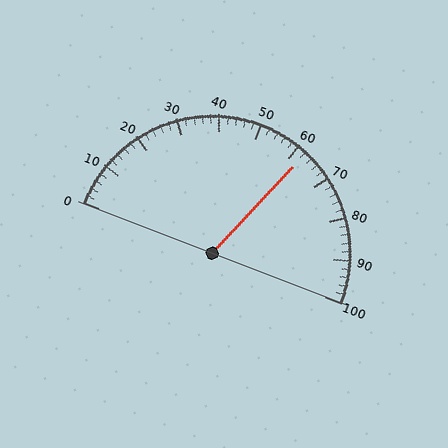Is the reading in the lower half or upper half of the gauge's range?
The reading is in the upper half of the range (0 to 100).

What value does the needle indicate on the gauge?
The needle indicates approximately 62.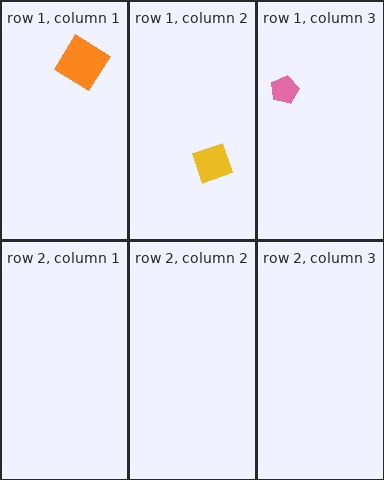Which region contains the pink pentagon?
The row 1, column 3 region.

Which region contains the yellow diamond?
The row 1, column 2 region.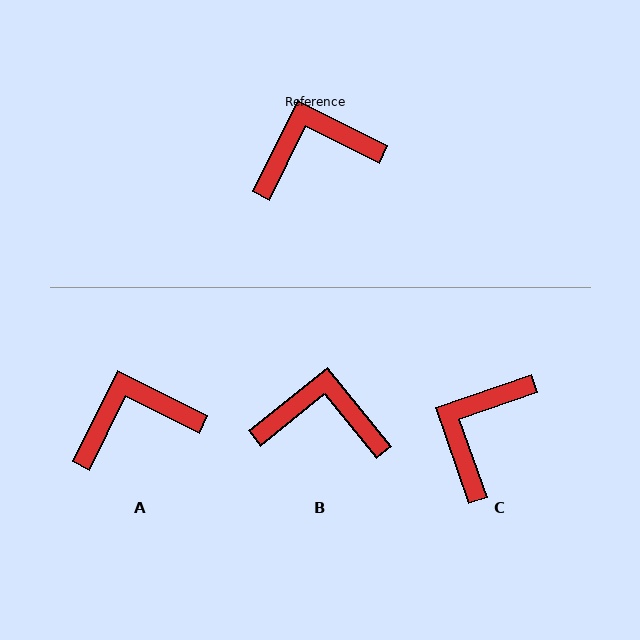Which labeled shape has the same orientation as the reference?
A.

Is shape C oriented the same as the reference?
No, it is off by about 46 degrees.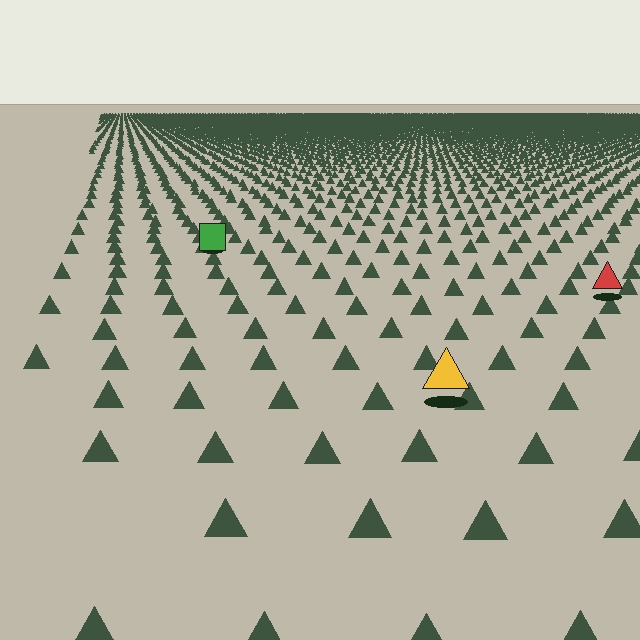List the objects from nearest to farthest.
From nearest to farthest: the yellow triangle, the red triangle, the green square.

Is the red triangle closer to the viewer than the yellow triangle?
No. The yellow triangle is closer — you can tell from the texture gradient: the ground texture is coarser near it.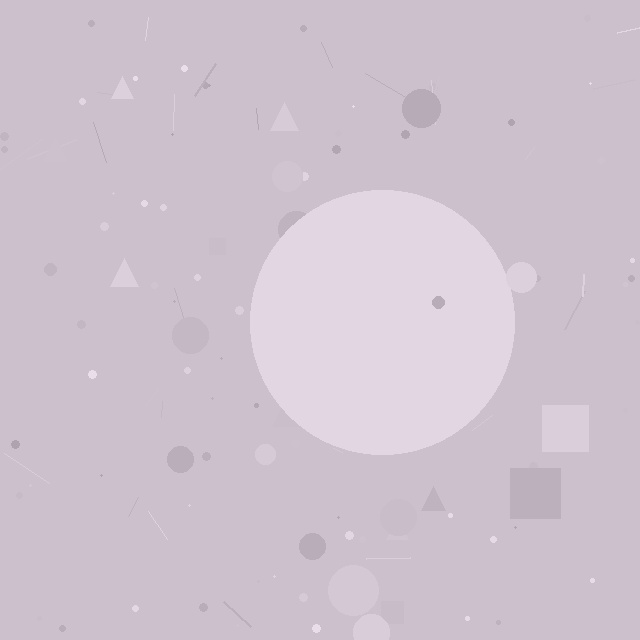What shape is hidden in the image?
A circle is hidden in the image.